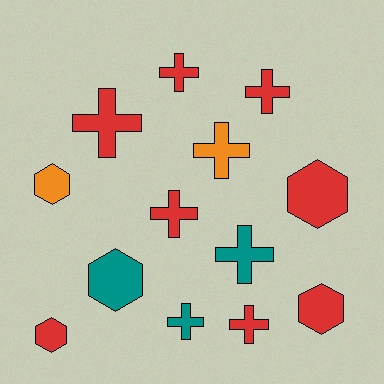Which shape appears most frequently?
Cross, with 8 objects.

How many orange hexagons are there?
There is 1 orange hexagon.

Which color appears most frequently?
Red, with 8 objects.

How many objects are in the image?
There are 13 objects.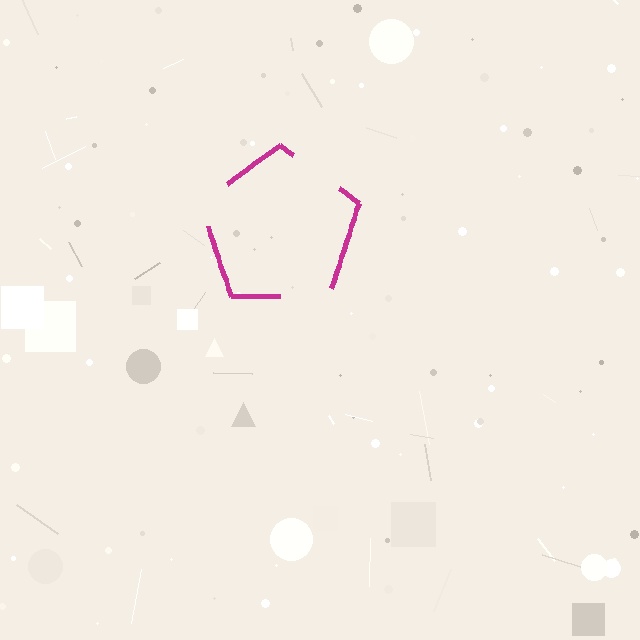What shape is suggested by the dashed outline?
The dashed outline suggests a pentagon.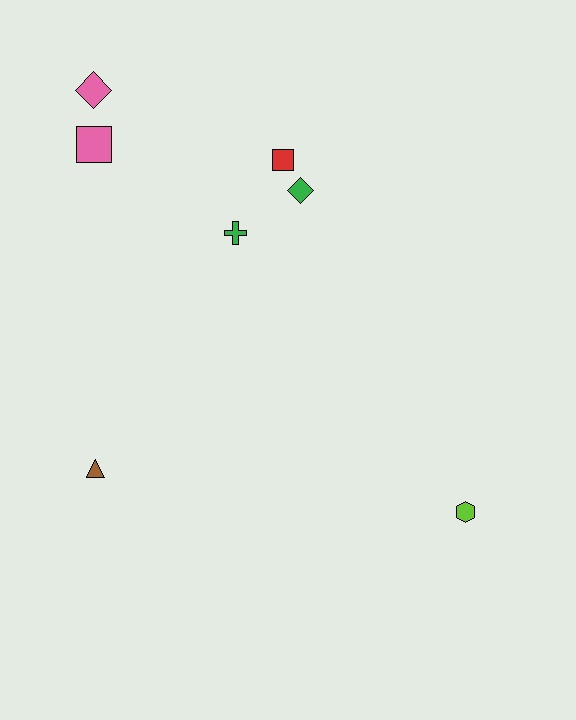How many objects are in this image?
There are 7 objects.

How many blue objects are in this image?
There are no blue objects.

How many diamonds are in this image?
There are 2 diamonds.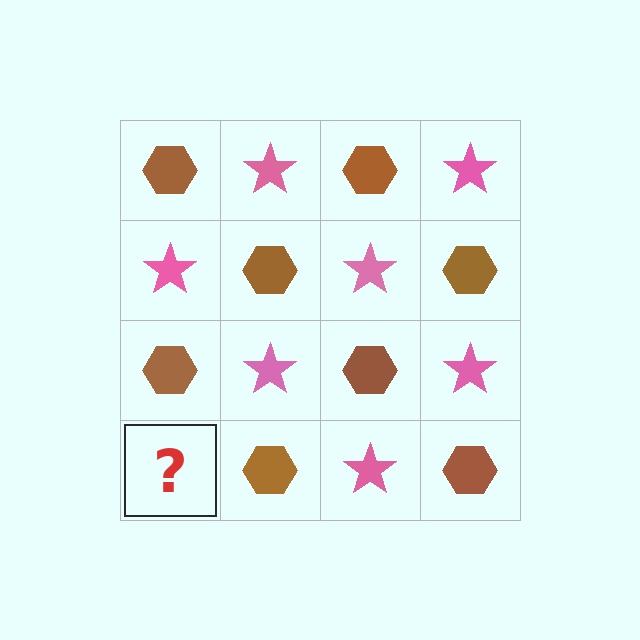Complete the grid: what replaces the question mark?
The question mark should be replaced with a pink star.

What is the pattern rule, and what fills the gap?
The rule is that it alternates brown hexagon and pink star in a checkerboard pattern. The gap should be filled with a pink star.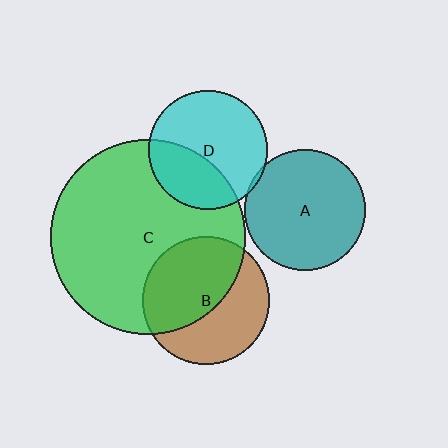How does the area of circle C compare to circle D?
Approximately 2.6 times.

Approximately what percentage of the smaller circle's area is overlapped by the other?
Approximately 55%.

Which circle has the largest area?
Circle C (green).